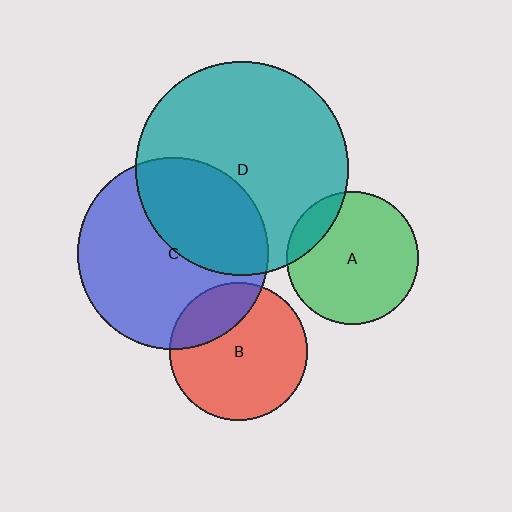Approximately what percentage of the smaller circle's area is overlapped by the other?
Approximately 40%.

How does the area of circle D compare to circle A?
Approximately 2.6 times.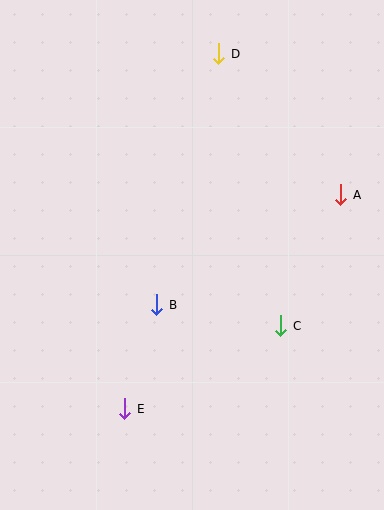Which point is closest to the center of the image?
Point B at (157, 305) is closest to the center.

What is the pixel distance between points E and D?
The distance between E and D is 367 pixels.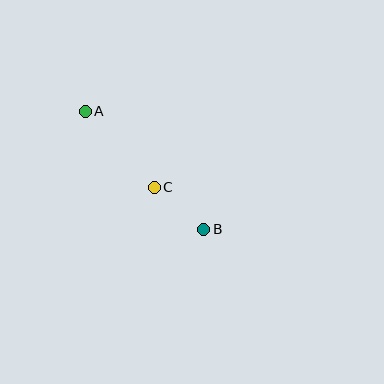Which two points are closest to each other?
Points B and C are closest to each other.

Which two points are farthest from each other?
Points A and B are farthest from each other.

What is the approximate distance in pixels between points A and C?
The distance between A and C is approximately 103 pixels.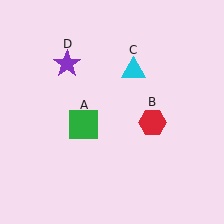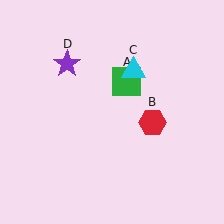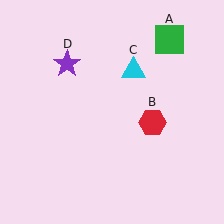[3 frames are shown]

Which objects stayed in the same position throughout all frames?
Red hexagon (object B) and cyan triangle (object C) and purple star (object D) remained stationary.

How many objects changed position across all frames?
1 object changed position: green square (object A).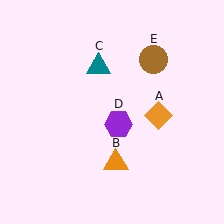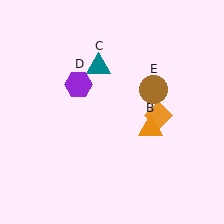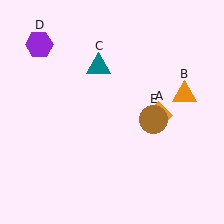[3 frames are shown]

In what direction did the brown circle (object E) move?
The brown circle (object E) moved down.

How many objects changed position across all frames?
3 objects changed position: orange triangle (object B), purple hexagon (object D), brown circle (object E).